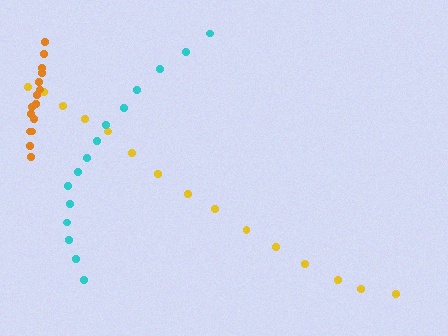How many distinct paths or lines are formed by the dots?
There are 3 distinct paths.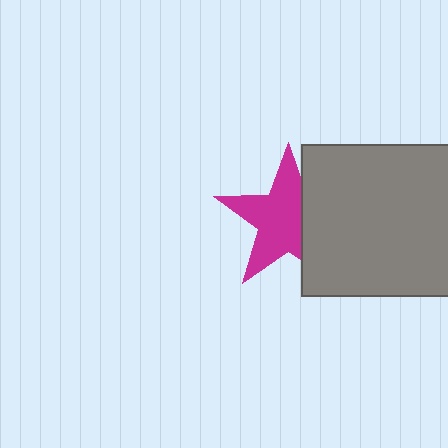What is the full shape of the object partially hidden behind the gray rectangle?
The partially hidden object is a magenta star.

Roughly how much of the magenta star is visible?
Most of it is visible (roughly 67%).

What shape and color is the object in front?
The object in front is a gray rectangle.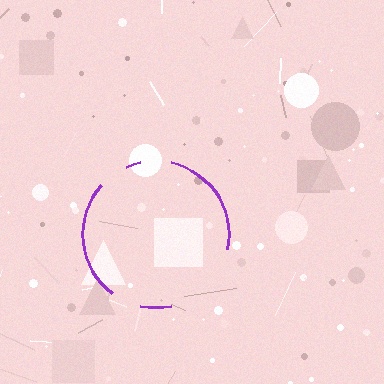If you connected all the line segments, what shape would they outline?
They would outline a circle.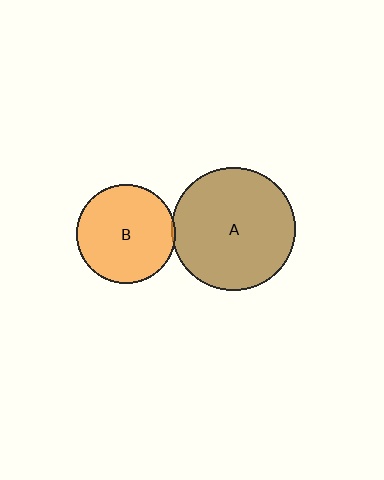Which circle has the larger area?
Circle A (brown).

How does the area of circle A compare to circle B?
Approximately 1.6 times.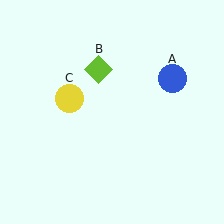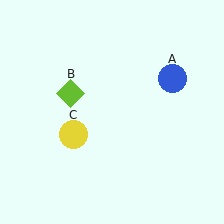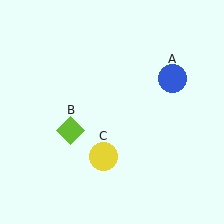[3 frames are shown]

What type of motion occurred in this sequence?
The lime diamond (object B), yellow circle (object C) rotated counterclockwise around the center of the scene.